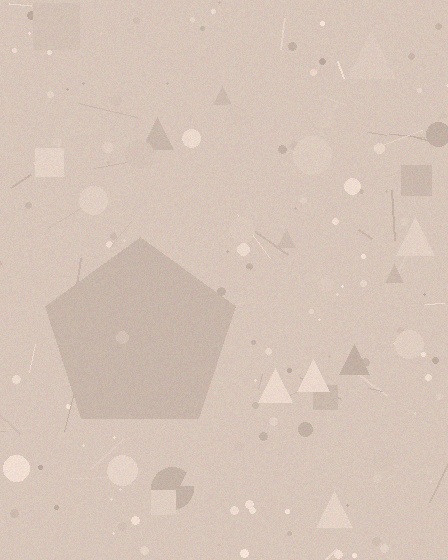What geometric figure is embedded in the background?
A pentagon is embedded in the background.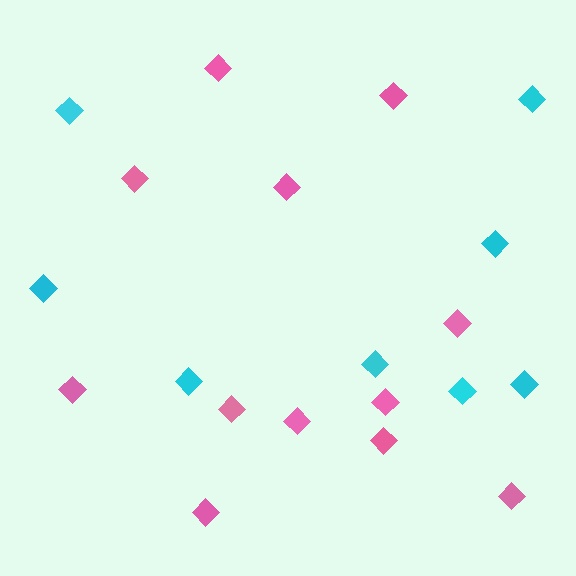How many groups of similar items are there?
There are 2 groups: one group of pink diamonds (12) and one group of cyan diamonds (8).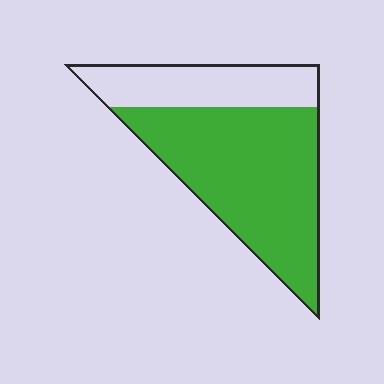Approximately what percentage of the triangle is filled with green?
Approximately 70%.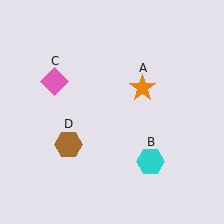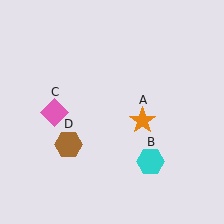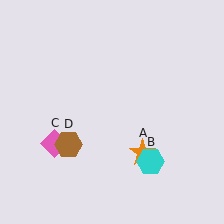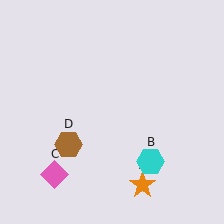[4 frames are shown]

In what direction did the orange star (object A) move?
The orange star (object A) moved down.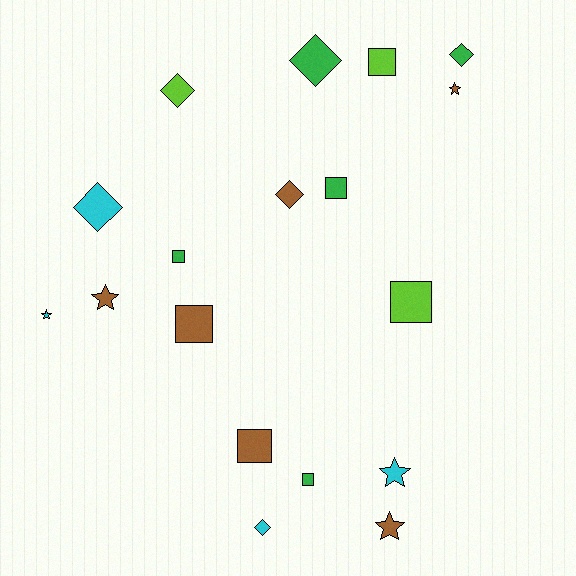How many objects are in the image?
There are 18 objects.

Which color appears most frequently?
Brown, with 6 objects.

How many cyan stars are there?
There are 2 cyan stars.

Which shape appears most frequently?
Square, with 7 objects.